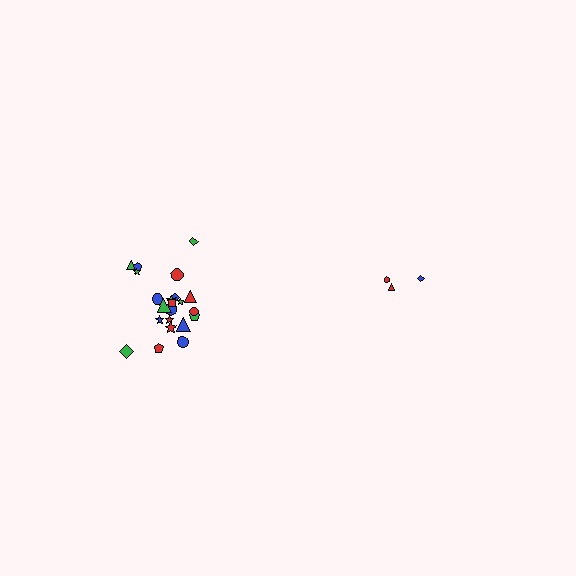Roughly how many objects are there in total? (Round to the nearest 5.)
Roughly 25 objects in total.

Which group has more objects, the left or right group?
The left group.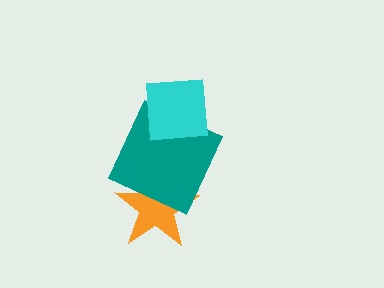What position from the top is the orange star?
The orange star is 3rd from the top.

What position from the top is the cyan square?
The cyan square is 1st from the top.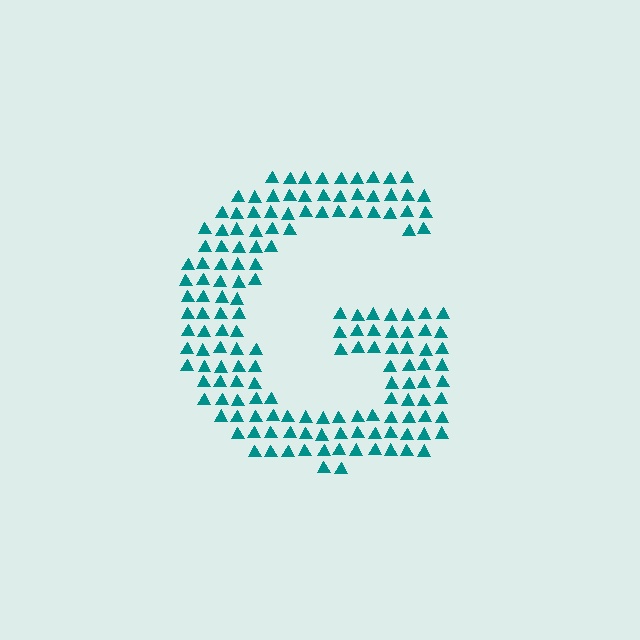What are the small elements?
The small elements are triangles.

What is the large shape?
The large shape is the letter G.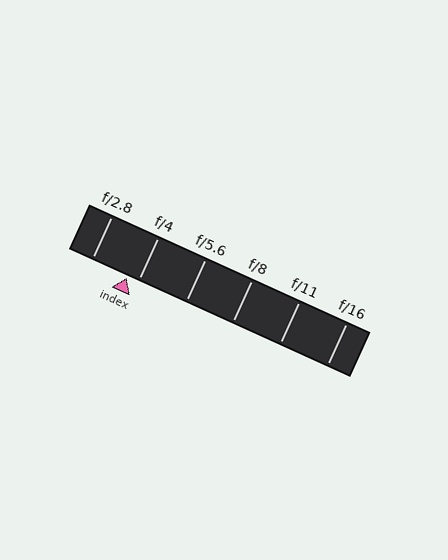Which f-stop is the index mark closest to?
The index mark is closest to f/4.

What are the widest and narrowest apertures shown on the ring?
The widest aperture shown is f/2.8 and the narrowest is f/16.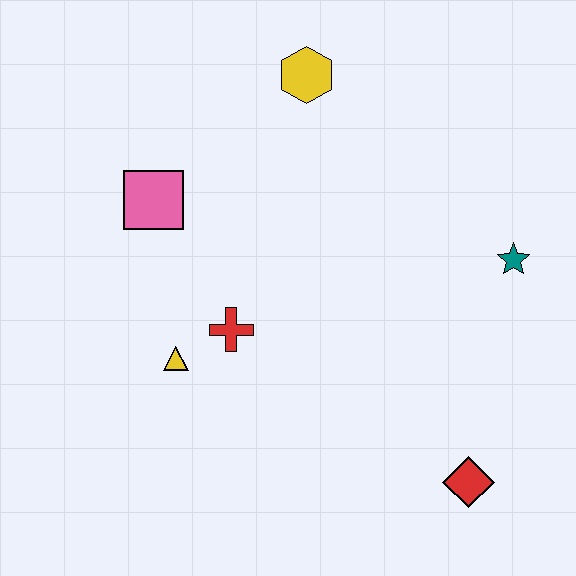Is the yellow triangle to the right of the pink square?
Yes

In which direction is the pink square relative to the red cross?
The pink square is above the red cross.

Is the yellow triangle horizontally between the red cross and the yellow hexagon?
No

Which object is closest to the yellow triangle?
The red cross is closest to the yellow triangle.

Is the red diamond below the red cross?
Yes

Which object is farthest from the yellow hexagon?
The red diamond is farthest from the yellow hexagon.